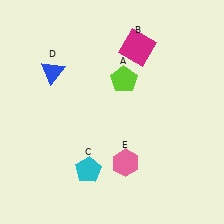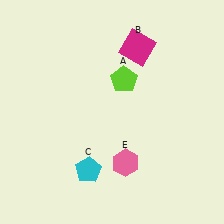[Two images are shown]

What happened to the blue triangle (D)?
The blue triangle (D) was removed in Image 2. It was in the top-left area of Image 1.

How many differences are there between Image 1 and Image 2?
There is 1 difference between the two images.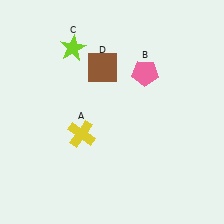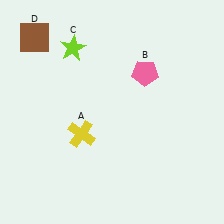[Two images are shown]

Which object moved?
The brown square (D) moved left.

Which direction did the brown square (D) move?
The brown square (D) moved left.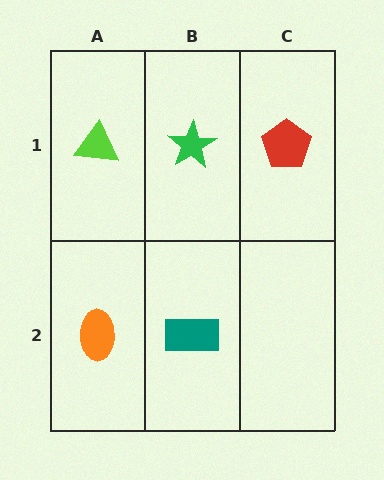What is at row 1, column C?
A red pentagon.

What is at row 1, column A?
A lime triangle.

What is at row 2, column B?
A teal rectangle.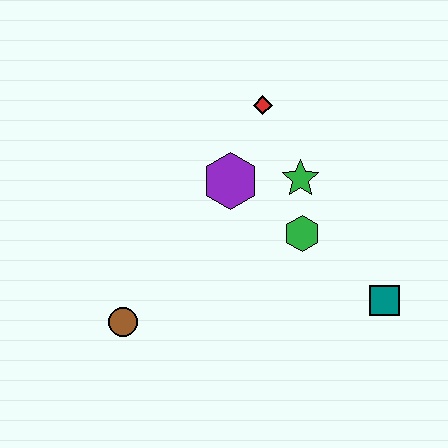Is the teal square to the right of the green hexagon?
Yes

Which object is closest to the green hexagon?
The green star is closest to the green hexagon.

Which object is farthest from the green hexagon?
The brown circle is farthest from the green hexagon.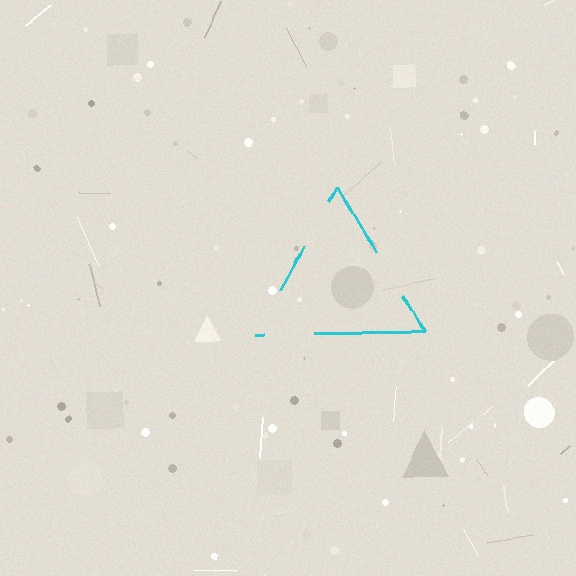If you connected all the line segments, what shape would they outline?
They would outline a triangle.